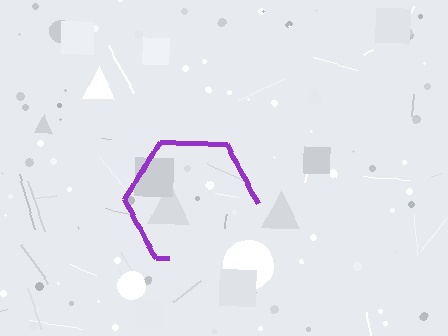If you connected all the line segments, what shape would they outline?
They would outline a hexagon.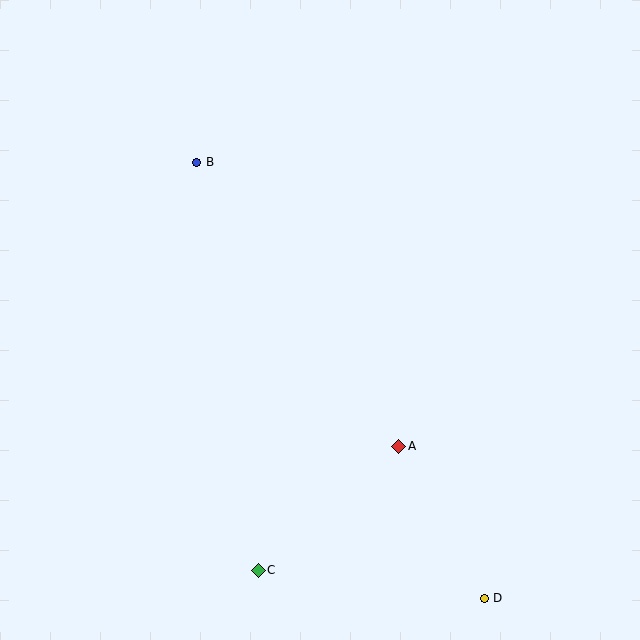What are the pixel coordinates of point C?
Point C is at (258, 570).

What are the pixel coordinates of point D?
Point D is at (484, 598).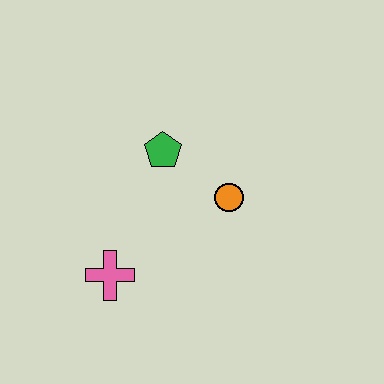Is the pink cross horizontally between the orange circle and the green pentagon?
No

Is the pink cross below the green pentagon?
Yes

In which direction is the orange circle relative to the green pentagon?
The orange circle is to the right of the green pentagon.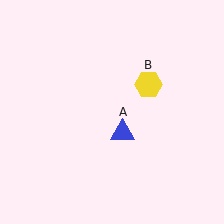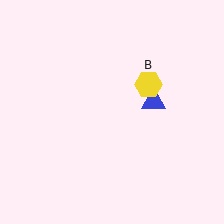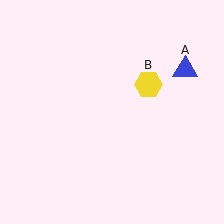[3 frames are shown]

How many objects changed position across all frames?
1 object changed position: blue triangle (object A).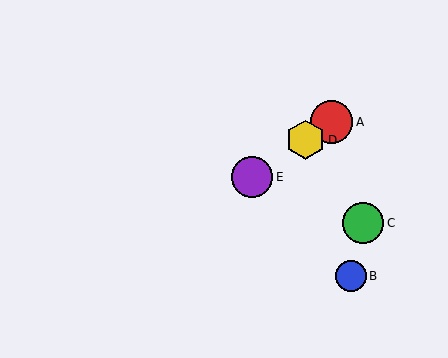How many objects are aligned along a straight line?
3 objects (A, D, E) are aligned along a straight line.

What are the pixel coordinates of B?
Object B is at (351, 276).